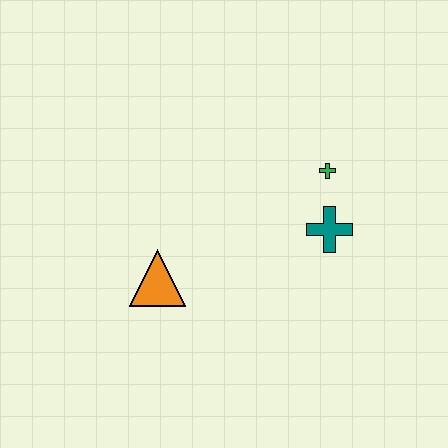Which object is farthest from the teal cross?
The orange triangle is farthest from the teal cross.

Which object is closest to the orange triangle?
The teal cross is closest to the orange triangle.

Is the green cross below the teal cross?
No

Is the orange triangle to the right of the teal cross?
No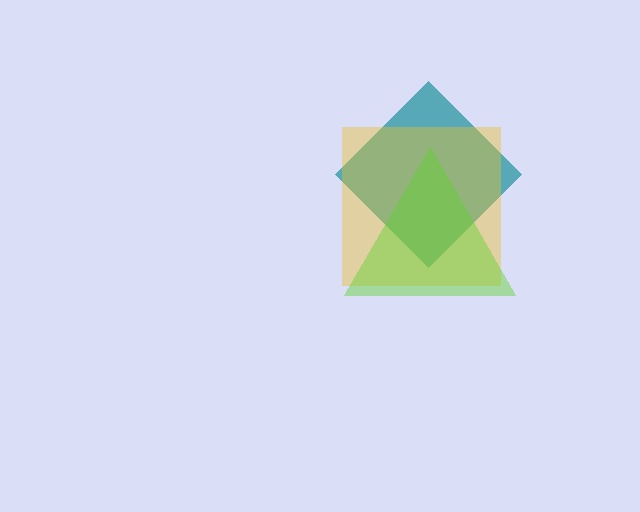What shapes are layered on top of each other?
The layered shapes are: a teal diamond, a yellow square, a lime triangle.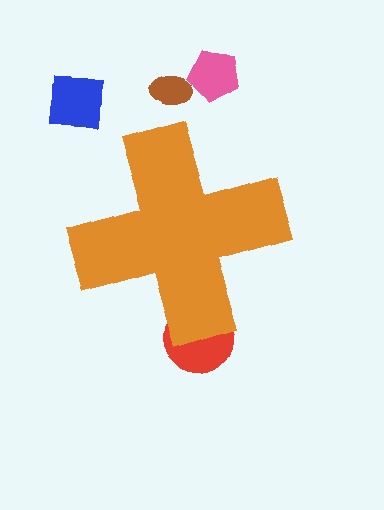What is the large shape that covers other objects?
An orange cross.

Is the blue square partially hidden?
No, the blue square is fully visible.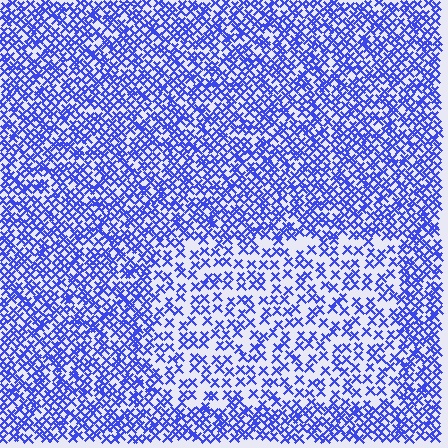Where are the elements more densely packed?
The elements are more densely packed outside the rectangle boundary.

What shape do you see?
I see a rectangle.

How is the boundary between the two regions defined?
The boundary is defined by a change in element density (approximately 1.9x ratio). All elements are the same color, size, and shape.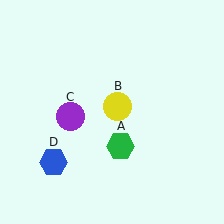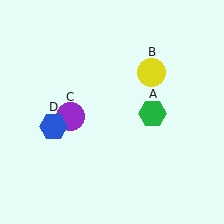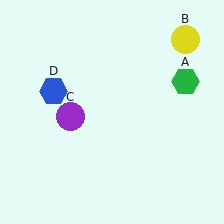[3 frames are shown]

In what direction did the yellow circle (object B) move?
The yellow circle (object B) moved up and to the right.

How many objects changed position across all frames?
3 objects changed position: green hexagon (object A), yellow circle (object B), blue hexagon (object D).